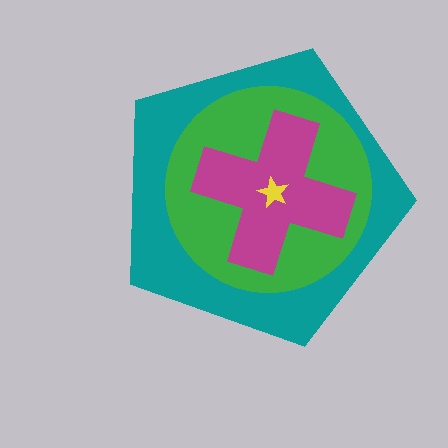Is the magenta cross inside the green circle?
Yes.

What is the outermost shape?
The teal pentagon.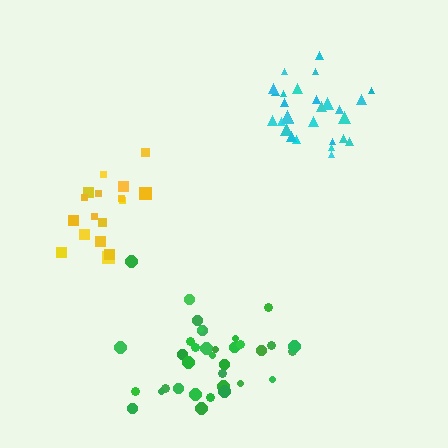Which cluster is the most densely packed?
Cyan.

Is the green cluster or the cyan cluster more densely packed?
Cyan.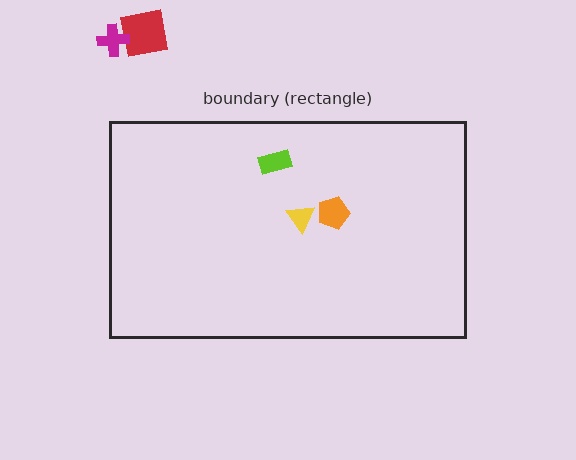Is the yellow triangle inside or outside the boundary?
Inside.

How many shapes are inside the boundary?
3 inside, 2 outside.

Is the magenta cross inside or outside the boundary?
Outside.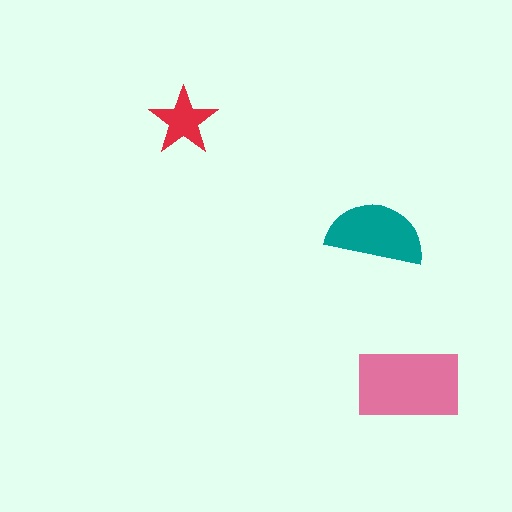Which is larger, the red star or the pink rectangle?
The pink rectangle.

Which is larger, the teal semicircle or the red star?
The teal semicircle.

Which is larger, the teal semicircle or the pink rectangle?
The pink rectangle.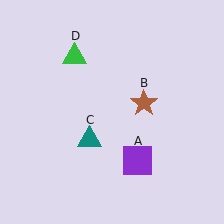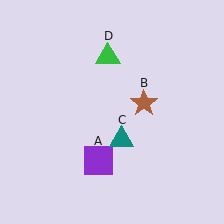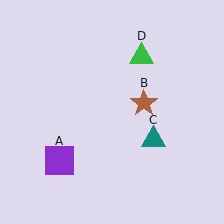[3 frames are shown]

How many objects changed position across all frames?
3 objects changed position: purple square (object A), teal triangle (object C), green triangle (object D).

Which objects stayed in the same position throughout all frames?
Brown star (object B) remained stationary.